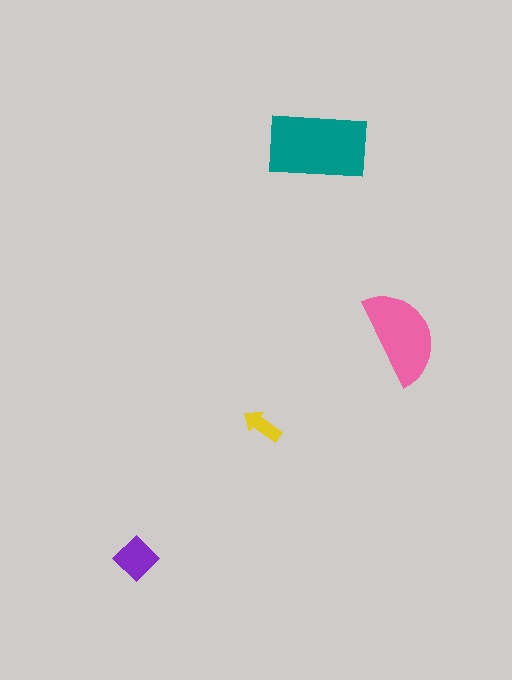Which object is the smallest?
The yellow arrow.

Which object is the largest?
The teal rectangle.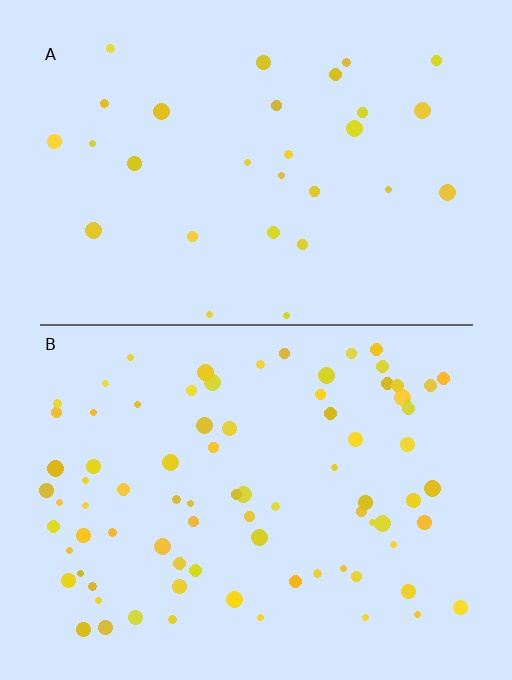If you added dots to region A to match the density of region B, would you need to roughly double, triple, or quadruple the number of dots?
Approximately triple.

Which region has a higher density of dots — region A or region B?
B (the bottom).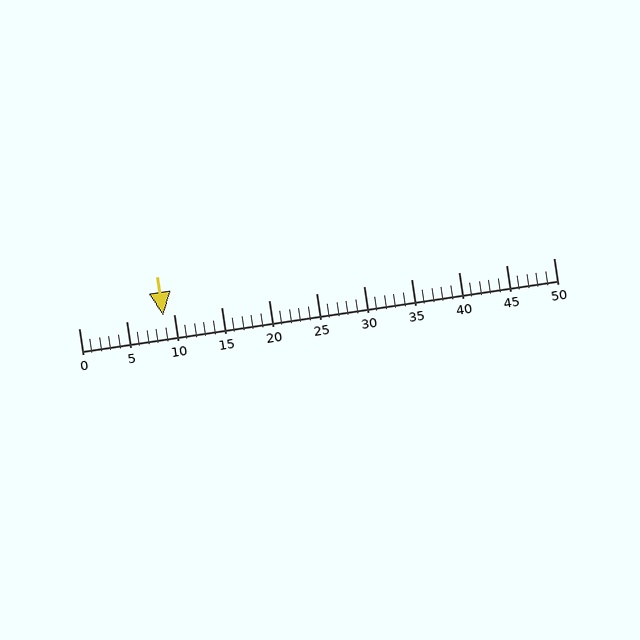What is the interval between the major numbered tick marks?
The major tick marks are spaced 5 units apart.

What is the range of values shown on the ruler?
The ruler shows values from 0 to 50.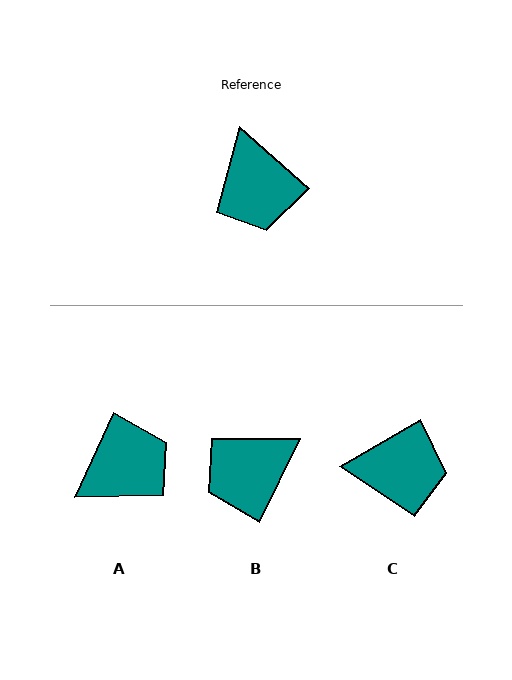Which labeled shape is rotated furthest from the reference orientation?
A, about 107 degrees away.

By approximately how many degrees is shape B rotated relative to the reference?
Approximately 75 degrees clockwise.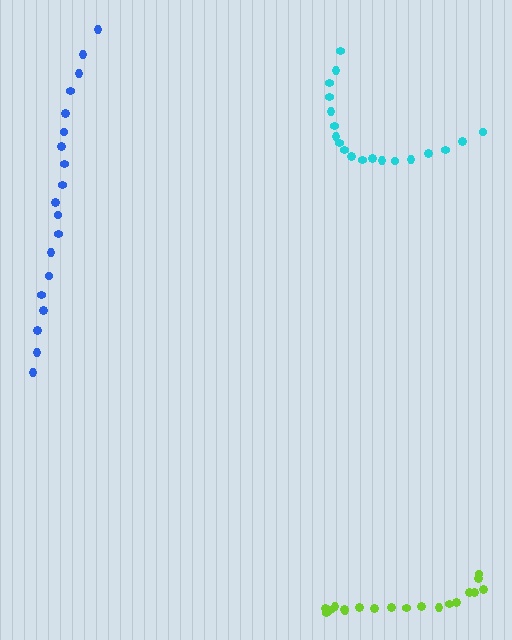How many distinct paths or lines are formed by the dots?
There are 3 distinct paths.